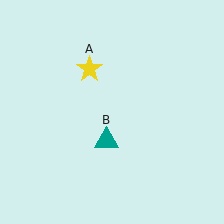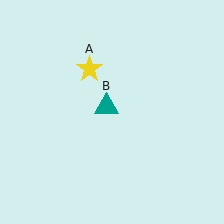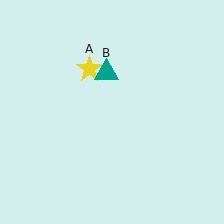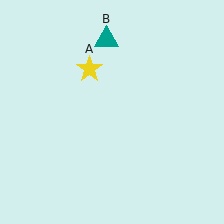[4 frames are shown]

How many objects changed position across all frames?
1 object changed position: teal triangle (object B).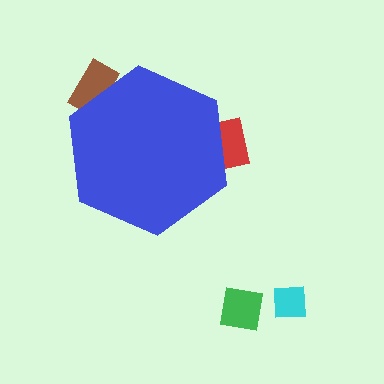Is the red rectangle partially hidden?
Yes, the red rectangle is partially hidden behind the blue hexagon.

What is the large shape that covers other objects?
A blue hexagon.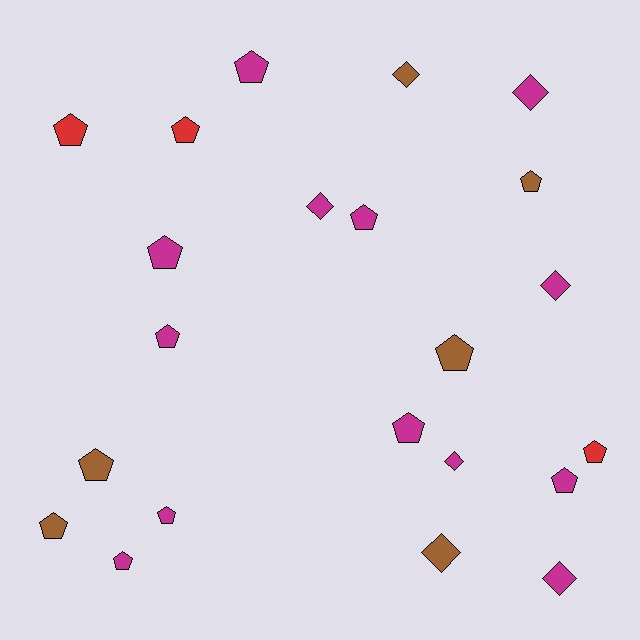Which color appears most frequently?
Magenta, with 13 objects.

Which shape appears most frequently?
Pentagon, with 15 objects.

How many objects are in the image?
There are 22 objects.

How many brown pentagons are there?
There are 4 brown pentagons.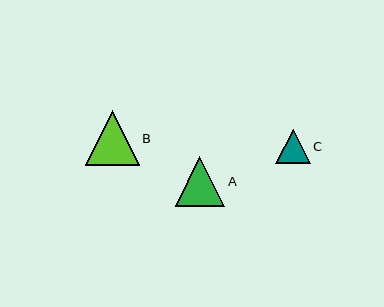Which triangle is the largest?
Triangle B is the largest with a size of approximately 54 pixels.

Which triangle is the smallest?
Triangle C is the smallest with a size of approximately 35 pixels.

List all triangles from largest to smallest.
From largest to smallest: B, A, C.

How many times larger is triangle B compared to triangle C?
Triangle B is approximately 1.6 times the size of triangle C.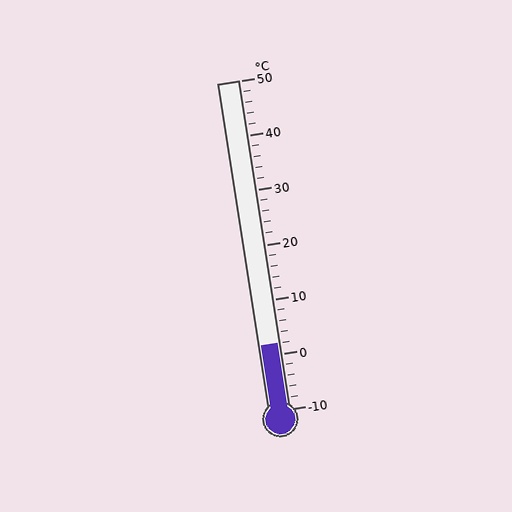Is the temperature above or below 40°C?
The temperature is below 40°C.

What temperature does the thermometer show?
The thermometer shows approximately 2°C.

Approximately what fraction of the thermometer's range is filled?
The thermometer is filled to approximately 20% of its range.